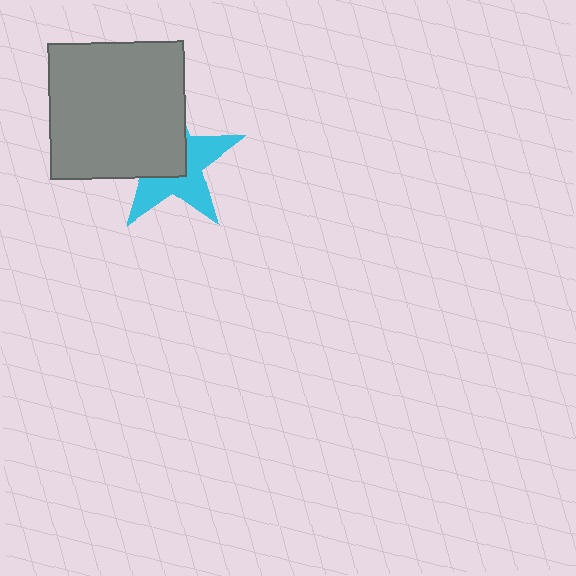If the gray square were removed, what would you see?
You would see the complete cyan star.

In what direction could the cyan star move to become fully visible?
The cyan star could move toward the lower-right. That would shift it out from behind the gray square entirely.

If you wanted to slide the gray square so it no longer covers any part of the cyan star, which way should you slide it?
Slide it toward the upper-left — that is the most direct way to separate the two shapes.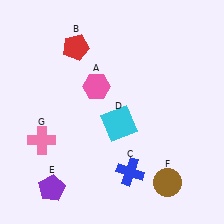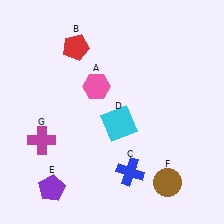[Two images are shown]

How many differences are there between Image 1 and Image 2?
There is 1 difference between the two images.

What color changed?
The cross (G) changed from pink in Image 1 to magenta in Image 2.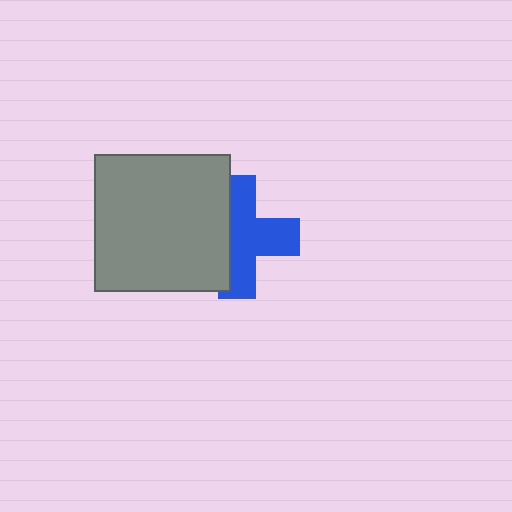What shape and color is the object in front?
The object in front is a gray square.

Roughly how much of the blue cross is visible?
About half of it is visible (roughly 60%).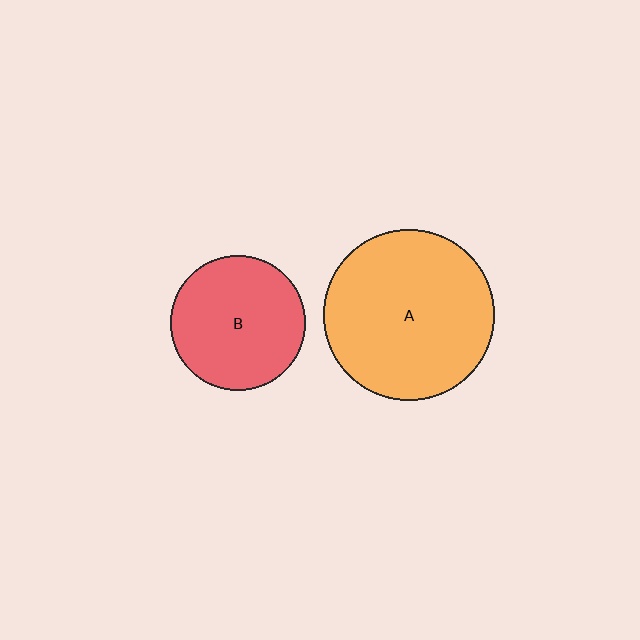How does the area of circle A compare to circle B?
Approximately 1.6 times.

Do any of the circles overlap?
No, none of the circles overlap.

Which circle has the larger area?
Circle A (orange).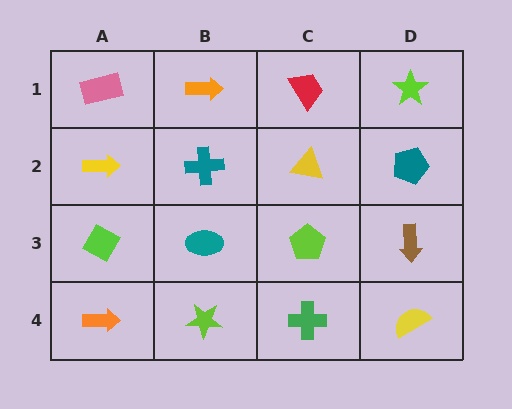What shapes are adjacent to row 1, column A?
A yellow arrow (row 2, column A), an orange arrow (row 1, column B).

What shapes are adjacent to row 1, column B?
A teal cross (row 2, column B), a pink rectangle (row 1, column A), a red trapezoid (row 1, column C).